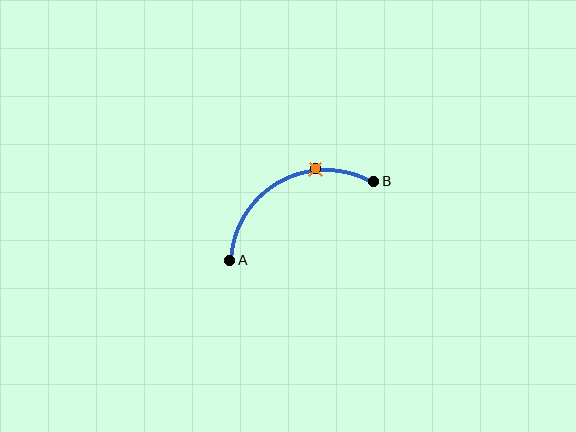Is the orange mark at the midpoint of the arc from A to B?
No. The orange mark lies on the arc but is closer to endpoint B. The arc midpoint would be at the point on the curve equidistant along the arc from both A and B.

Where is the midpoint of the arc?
The arc midpoint is the point on the curve farthest from the straight line joining A and B. It sits above that line.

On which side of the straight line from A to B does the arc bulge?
The arc bulges above the straight line connecting A and B.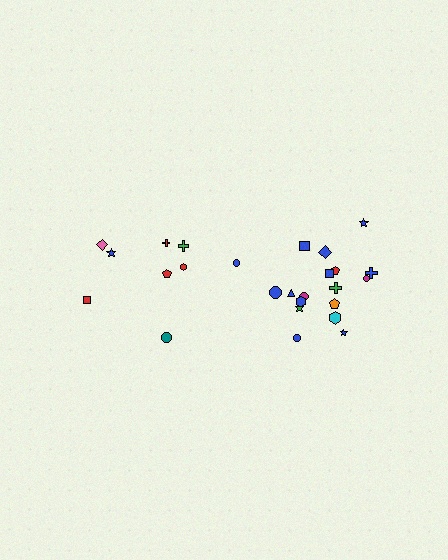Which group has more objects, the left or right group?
The right group.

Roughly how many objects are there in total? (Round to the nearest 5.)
Roughly 25 objects in total.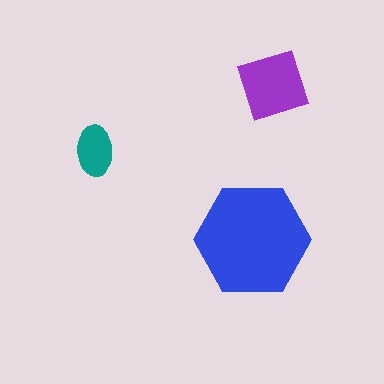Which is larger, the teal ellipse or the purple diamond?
The purple diamond.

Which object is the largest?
The blue hexagon.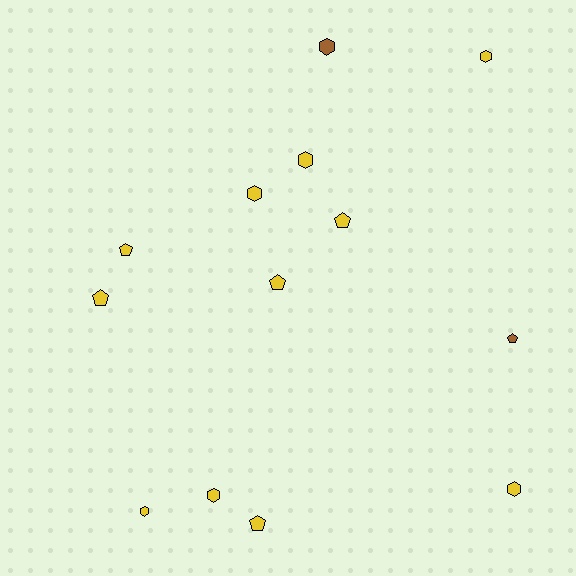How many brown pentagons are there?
There is 1 brown pentagon.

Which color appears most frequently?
Yellow, with 11 objects.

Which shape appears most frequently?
Hexagon, with 7 objects.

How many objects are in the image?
There are 13 objects.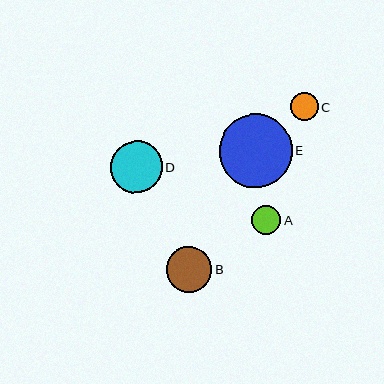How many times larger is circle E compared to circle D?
Circle E is approximately 1.4 times the size of circle D.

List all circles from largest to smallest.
From largest to smallest: E, D, B, A, C.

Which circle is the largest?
Circle E is the largest with a size of approximately 73 pixels.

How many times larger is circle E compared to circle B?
Circle E is approximately 1.6 times the size of circle B.